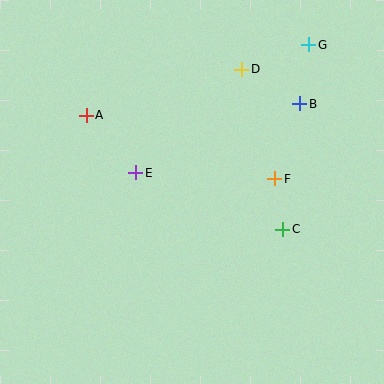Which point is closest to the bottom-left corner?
Point E is closest to the bottom-left corner.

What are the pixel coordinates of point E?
Point E is at (136, 173).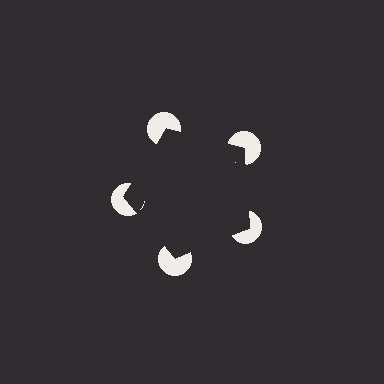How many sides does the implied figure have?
5 sides.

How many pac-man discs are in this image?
There are 5 — one at each vertex of the illusory pentagon.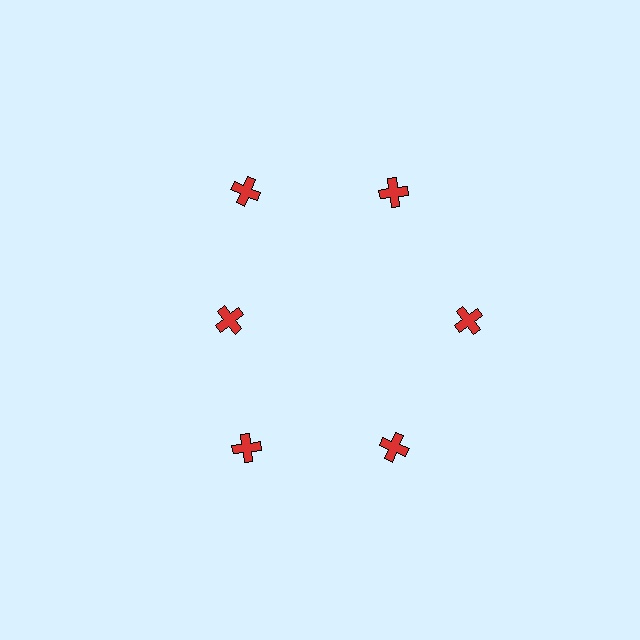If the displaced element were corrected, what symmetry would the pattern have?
It would have 6-fold rotational symmetry — the pattern would map onto itself every 60 degrees.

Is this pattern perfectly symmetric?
No. The 6 red crosses are arranged in a ring, but one element near the 9 o'clock position is pulled inward toward the center, breaking the 6-fold rotational symmetry.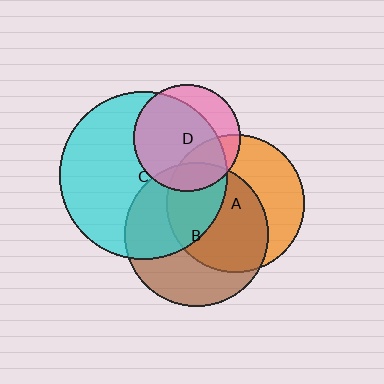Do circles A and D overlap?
Yes.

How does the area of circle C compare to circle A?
Approximately 1.5 times.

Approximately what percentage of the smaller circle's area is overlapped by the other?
Approximately 30%.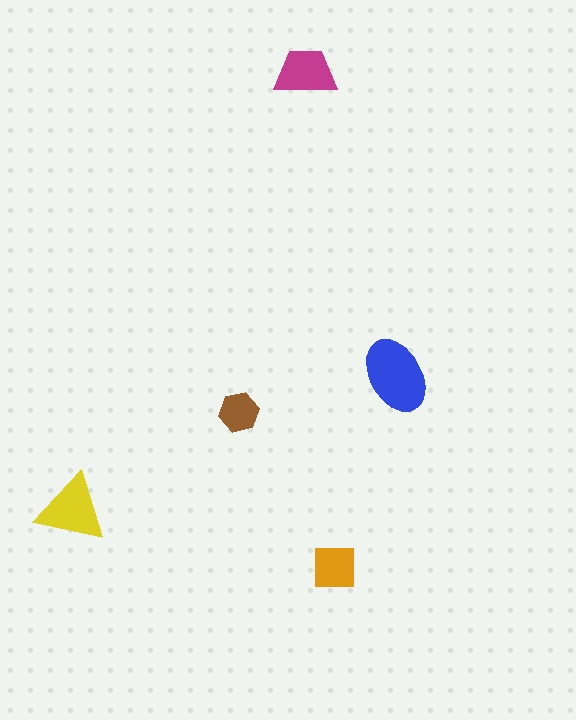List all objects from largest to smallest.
The blue ellipse, the yellow triangle, the magenta trapezoid, the orange square, the brown hexagon.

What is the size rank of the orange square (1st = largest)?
4th.